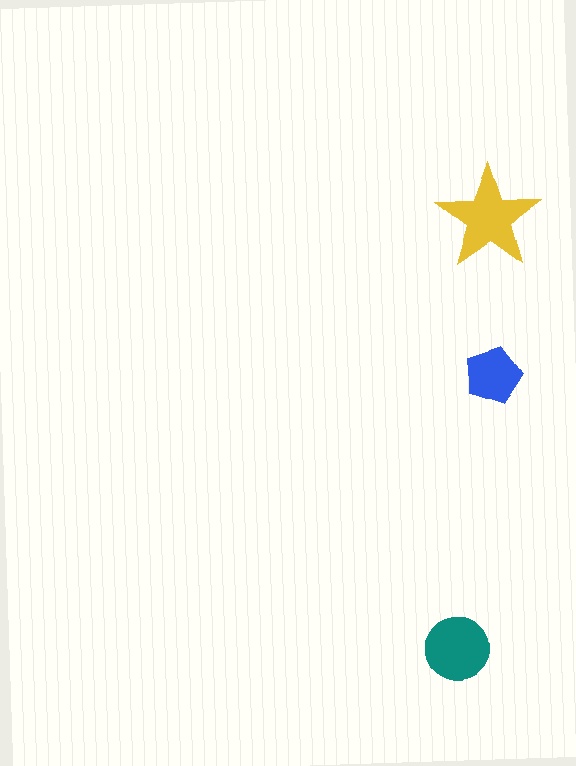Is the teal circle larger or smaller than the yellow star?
Smaller.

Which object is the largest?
The yellow star.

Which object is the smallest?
The blue pentagon.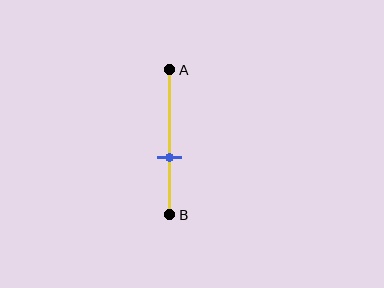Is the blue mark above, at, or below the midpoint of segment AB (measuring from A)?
The blue mark is below the midpoint of segment AB.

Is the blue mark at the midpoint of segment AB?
No, the mark is at about 60% from A, not at the 50% midpoint.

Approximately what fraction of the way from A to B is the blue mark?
The blue mark is approximately 60% of the way from A to B.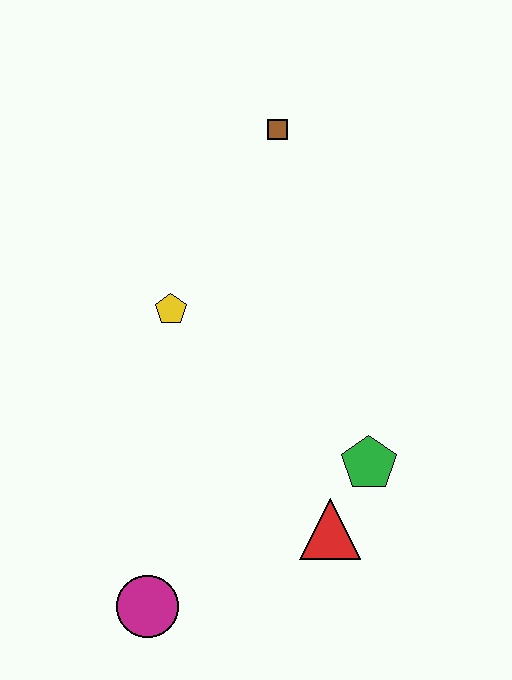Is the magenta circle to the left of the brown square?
Yes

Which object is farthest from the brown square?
The magenta circle is farthest from the brown square.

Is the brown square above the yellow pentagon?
Yes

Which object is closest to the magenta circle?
The red triangle is closest to the magenta circle.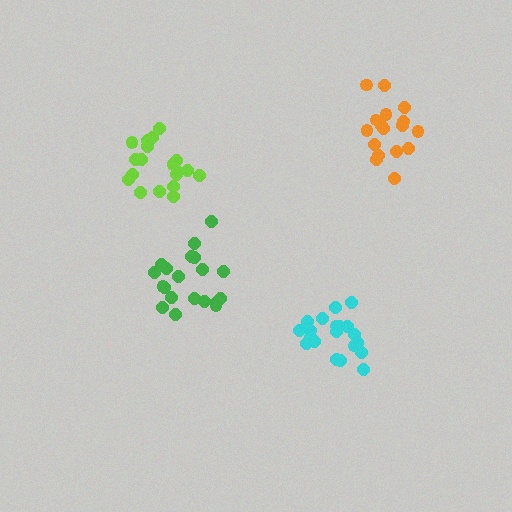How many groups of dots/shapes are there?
There are 4 groups.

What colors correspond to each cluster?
The clusters are colored: cyan, orange, green, lime.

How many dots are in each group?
Group 1: 20 dots, Group 2: 17 dots, Group 3: 20 dots, Group 4: 19 dots (76 total).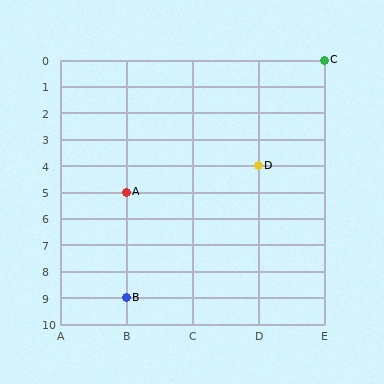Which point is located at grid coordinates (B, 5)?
Point A is at (B, 5).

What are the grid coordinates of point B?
Point B is at grid coordinates (B, 9).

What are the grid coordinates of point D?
Point D is at grid coordinates (D, 4).